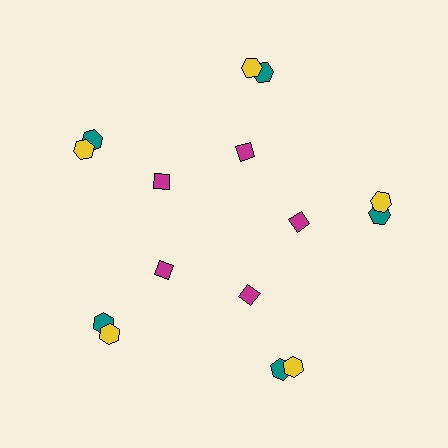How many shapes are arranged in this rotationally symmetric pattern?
There are 15 shapes, arranged in 5 groups of 3.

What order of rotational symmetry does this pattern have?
This pattern has 5-fold rotational symmetry.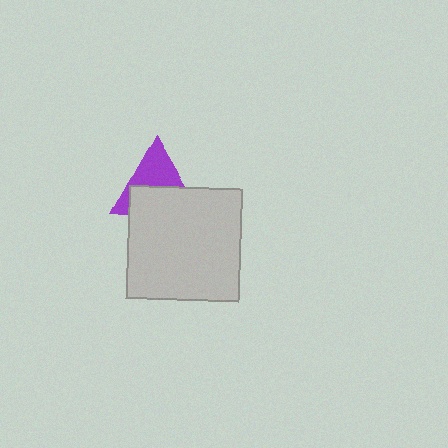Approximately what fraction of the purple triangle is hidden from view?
Roughly 52% of the purple triangle is hidden behind the light gray square.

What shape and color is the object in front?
The object in front is a light gray square.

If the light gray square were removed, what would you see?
You would see the complete purple triangle.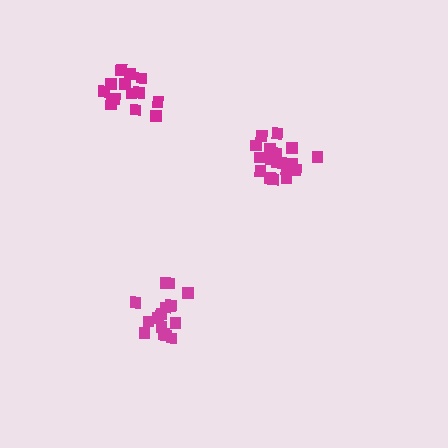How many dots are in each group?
Group 1: 15 dots, Group 2: 19 dots, Group 3: 13 dots (47 total).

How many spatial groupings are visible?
There are 3 spatial groupings.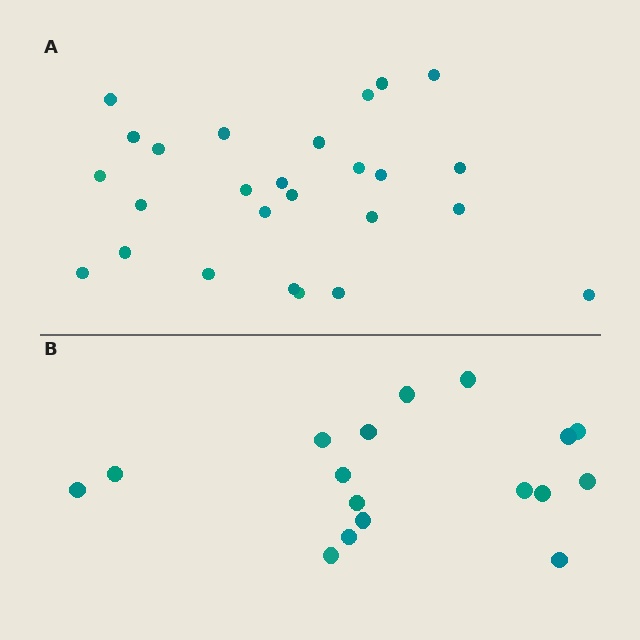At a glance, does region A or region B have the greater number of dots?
Region A (the top region) has more dots.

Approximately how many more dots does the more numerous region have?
Region A has roughly 8 or so more dots than region B.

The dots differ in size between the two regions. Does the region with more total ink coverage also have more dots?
No. Region B has more total ink coverage because its dots are larger, but region A actually contains more individual dots. Total area can be misleading — the number of items is what matters here.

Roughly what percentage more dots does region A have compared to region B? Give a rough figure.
About 55% more.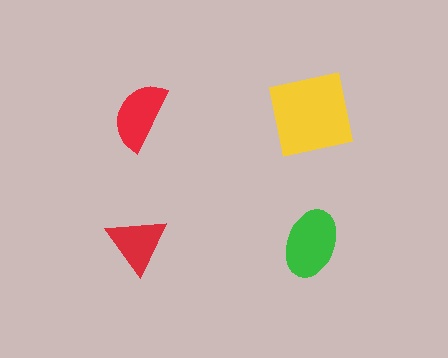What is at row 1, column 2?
A yellow square.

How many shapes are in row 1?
2 shapes.